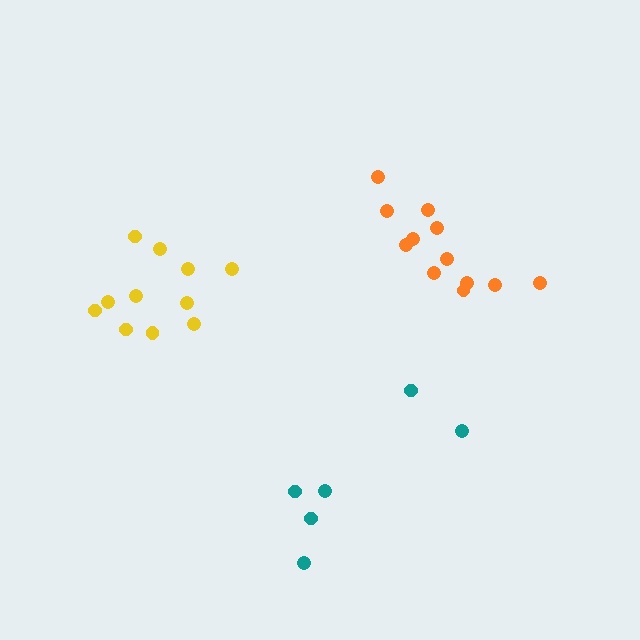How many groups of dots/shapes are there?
There are 3 groups.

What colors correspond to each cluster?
The clusters are colored: teal, yellow, orange.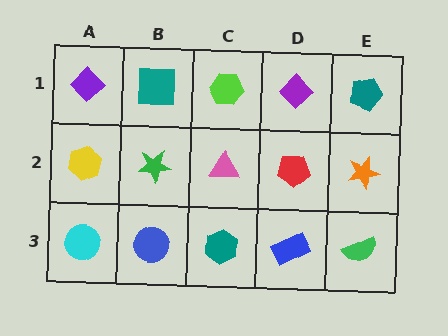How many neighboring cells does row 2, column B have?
4.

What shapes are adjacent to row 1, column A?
A yellow hexagon (row 2, column A), a teal square (row 1, column B).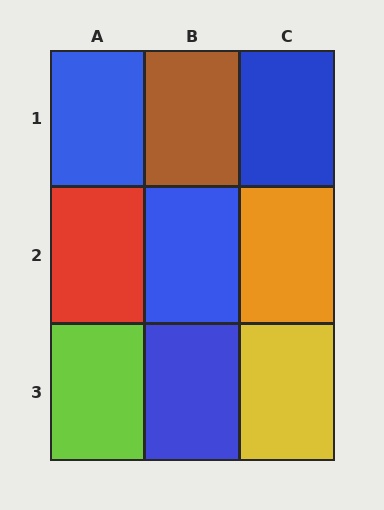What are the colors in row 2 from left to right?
Red, blue, orange.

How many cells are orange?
1 cell is orange.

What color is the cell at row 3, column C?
Yellow.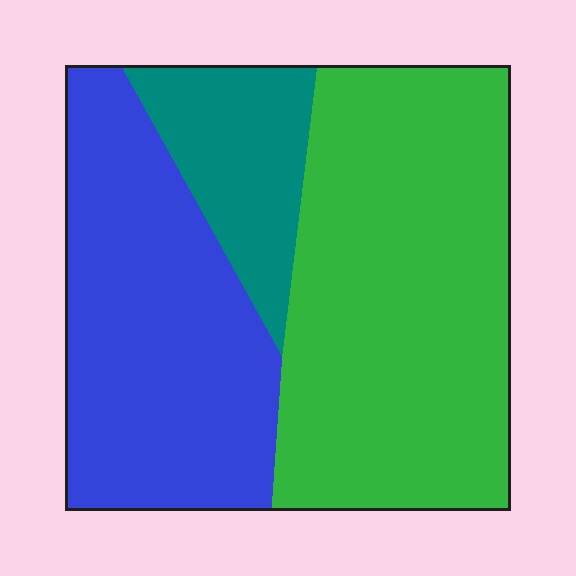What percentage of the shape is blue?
Blue covers 36% of the shape.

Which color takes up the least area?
Teal, at roughly 15%.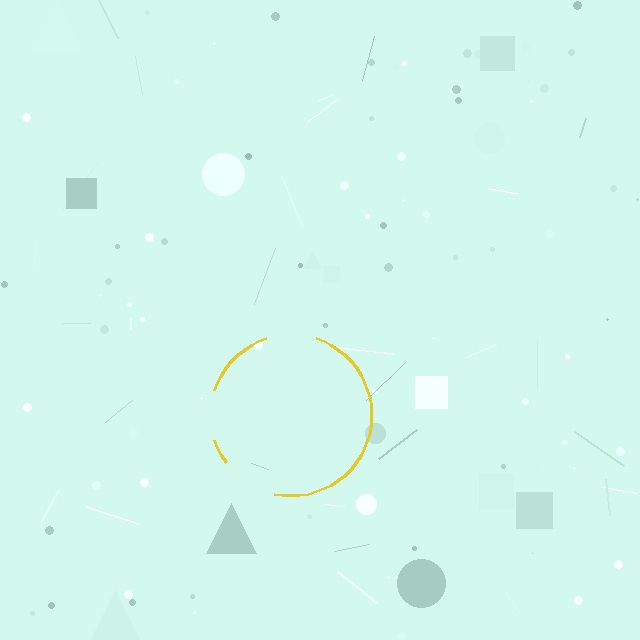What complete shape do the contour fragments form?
The contour fragments form a circle.